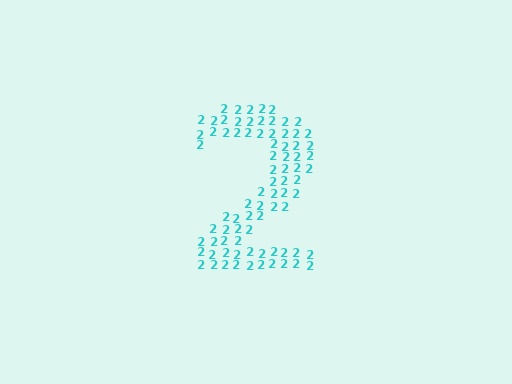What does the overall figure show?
The overall figure shows the digit 2.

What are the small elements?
The small elements are digit 2's.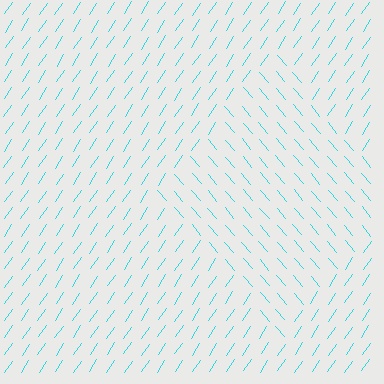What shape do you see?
I see a diamond.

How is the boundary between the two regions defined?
The boundary is defined purely by a change in line orientation (approximately 74 degrees difference). All lines are the same color and thickness.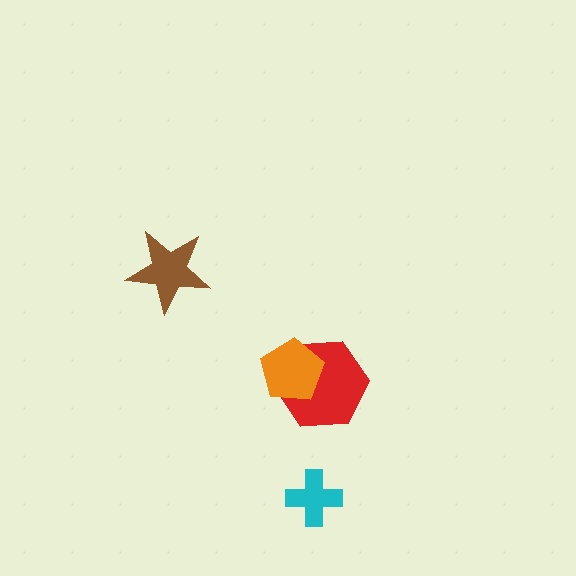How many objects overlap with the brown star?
0 objects overlap with the brown star.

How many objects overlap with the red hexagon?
1 object overlaps with the red hexagon.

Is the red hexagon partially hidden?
Yes, it is partially covered by another shape.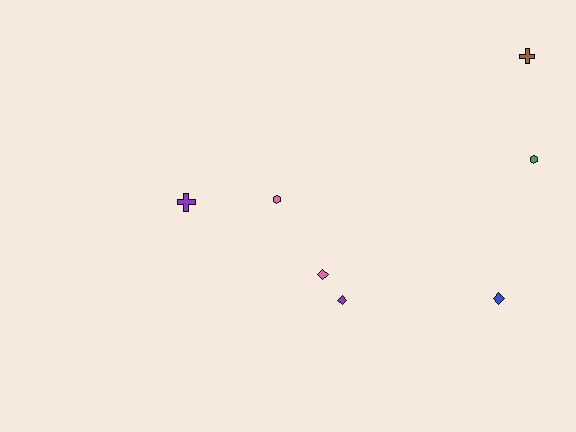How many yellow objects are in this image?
There are no yellow objects.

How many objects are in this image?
There are 7 objects.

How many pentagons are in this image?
There are no pentagons.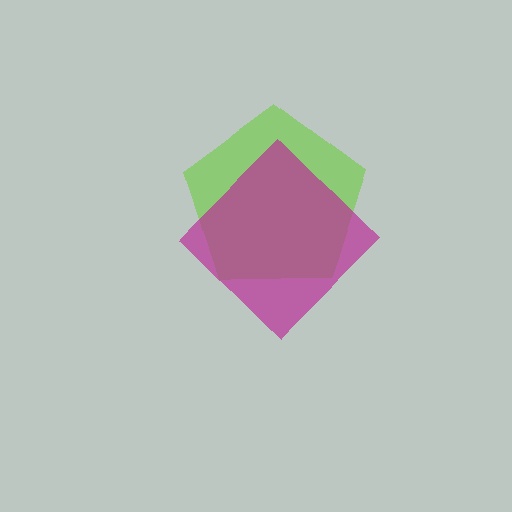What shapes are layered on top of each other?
The layered shapes are: a lime pentagon, a magenta diamond.